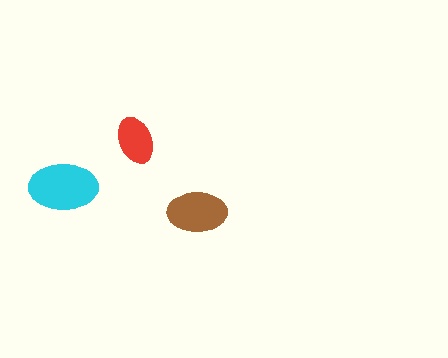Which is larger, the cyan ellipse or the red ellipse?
The cyan one.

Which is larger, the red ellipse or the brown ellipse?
The brown one.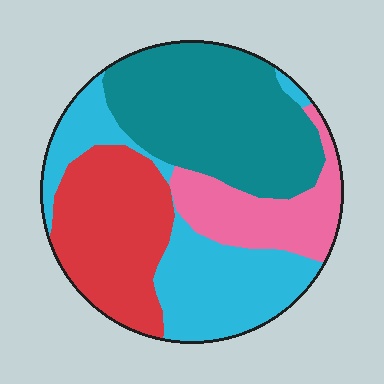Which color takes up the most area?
Teal, at roughly 35%.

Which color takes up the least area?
Pink, at roughly 15%.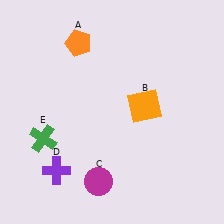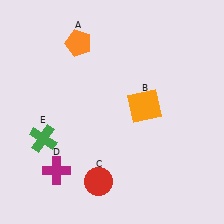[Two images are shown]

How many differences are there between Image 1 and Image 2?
There are 2 differences between the two images.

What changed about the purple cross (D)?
In Image 1, D is purple. In Image 2, it changed to magenta.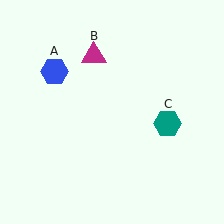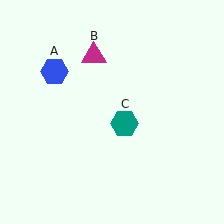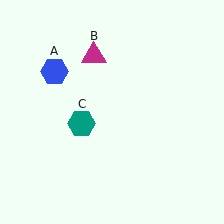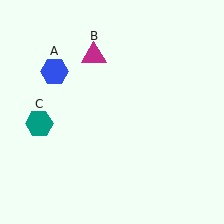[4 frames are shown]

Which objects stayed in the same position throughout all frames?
Blue hexagon (object A) and magenta triangle (object B) remained stationary.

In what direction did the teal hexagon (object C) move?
The teal hexagon (object C) moved left.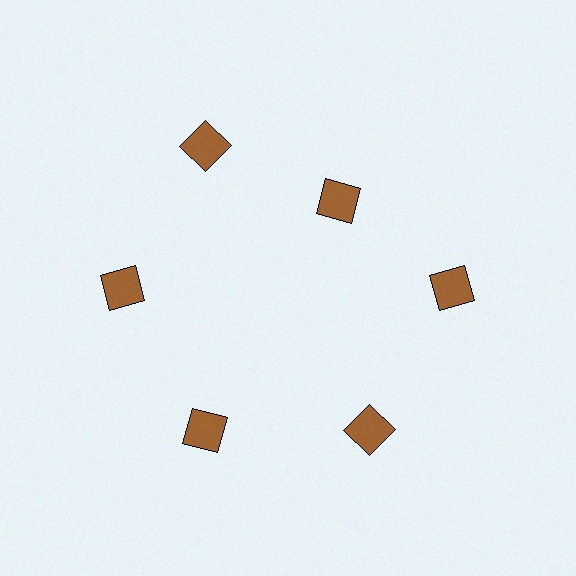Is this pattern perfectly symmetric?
No. The 6 brown squares are arranged in a ring, but one element near the 1 o'clock position is pulled inward toward the center, breaking the 6-fold rotational symmetry.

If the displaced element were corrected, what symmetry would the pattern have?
It would have 6-fold rotational symmetry — the pattern would map onto itself every 60 degrees.